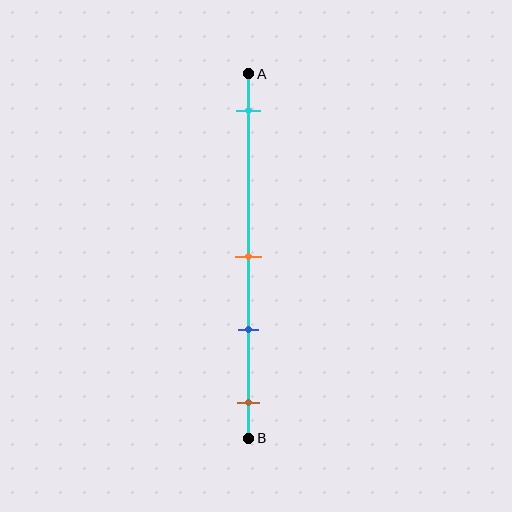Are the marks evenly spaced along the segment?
No, the marks are not evenly spaced.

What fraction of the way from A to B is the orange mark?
The orange mark is approximately 50% (0.5) of the way from A to B.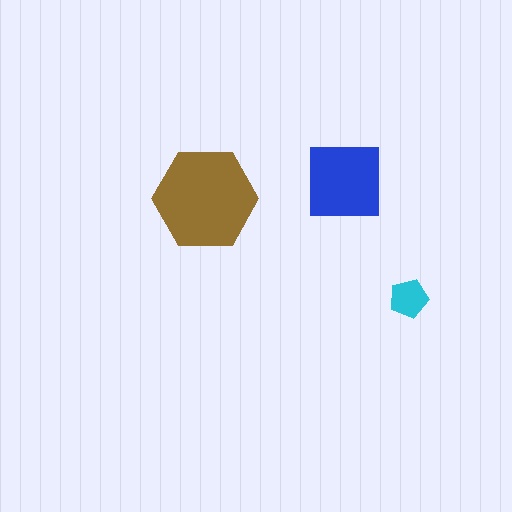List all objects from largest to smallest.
The brown hexagon, the blue square, the cyan pentagon.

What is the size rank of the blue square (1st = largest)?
2nd.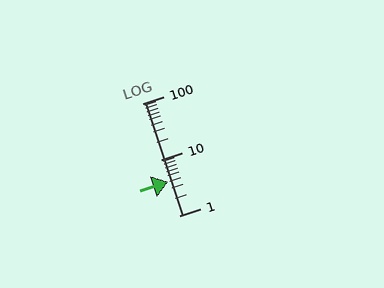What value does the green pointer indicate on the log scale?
The pointer indicates approximately 4.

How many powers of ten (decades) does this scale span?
The scale spans 2 decades, from 1 to 100.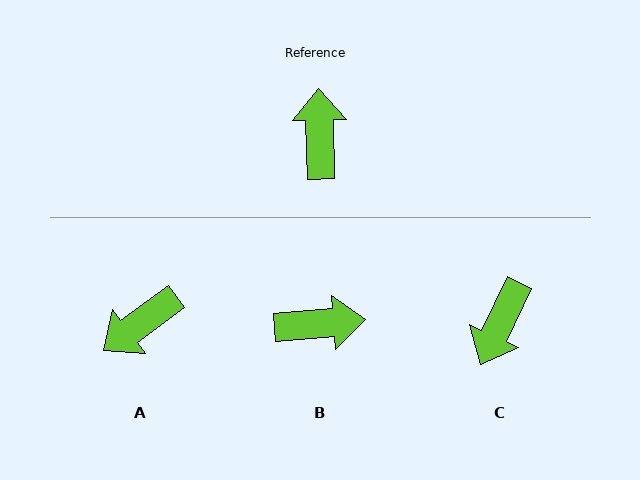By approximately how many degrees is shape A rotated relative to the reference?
Approximately 125 degrees counter-clockwise.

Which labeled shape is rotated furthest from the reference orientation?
C, about 153 degrees away.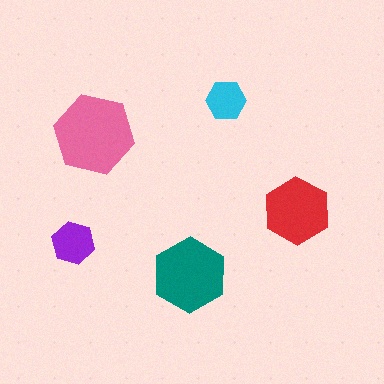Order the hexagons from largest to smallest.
the pink one, the teal one, the red one, the purple one, the cyan one.